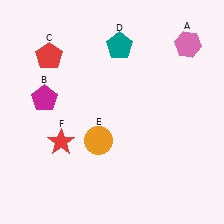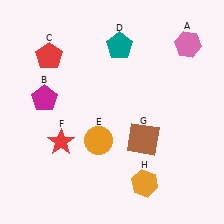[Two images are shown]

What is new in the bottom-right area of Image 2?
An orange hexagon (H) was added in the bottom-right area of Image 2.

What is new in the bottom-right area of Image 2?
A brown square (G) was added in the bottom-right area of Image 2.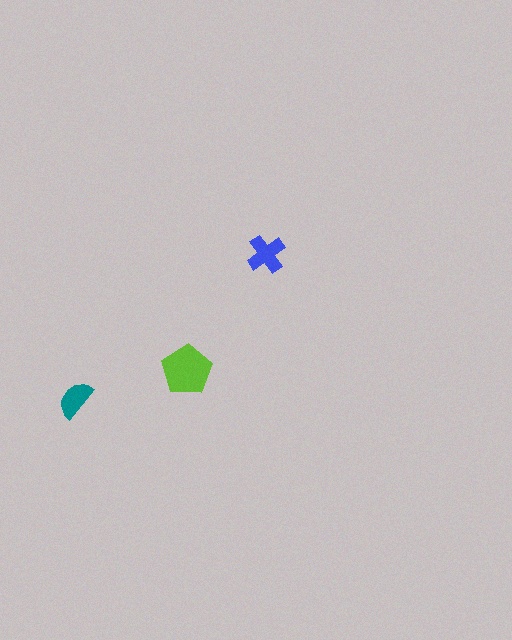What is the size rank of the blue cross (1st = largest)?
2nd.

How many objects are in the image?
There are 3 objects in the image.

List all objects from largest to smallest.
The lime pentagon, the blue cross, the teal semicircle.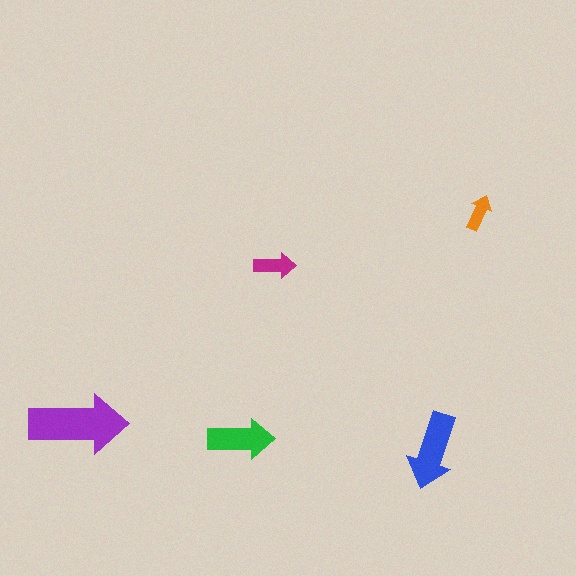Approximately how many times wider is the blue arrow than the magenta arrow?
About 2 times wider.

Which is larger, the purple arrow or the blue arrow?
The purple one.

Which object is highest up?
The orange arrow is topmost.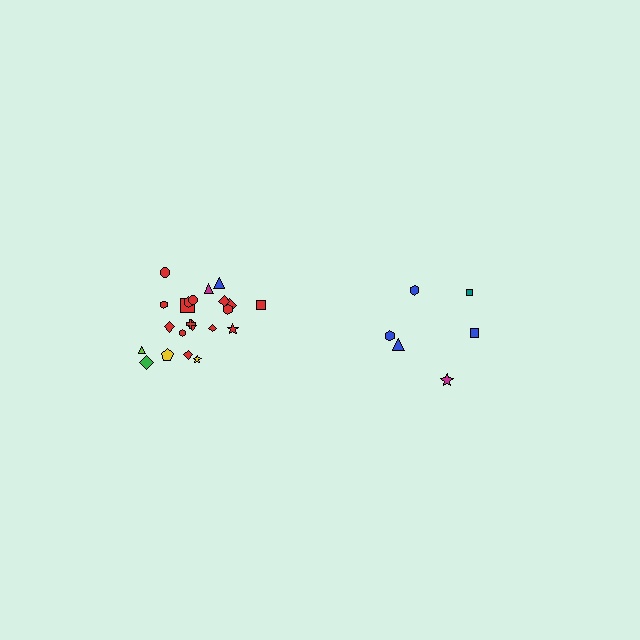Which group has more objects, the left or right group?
The left group.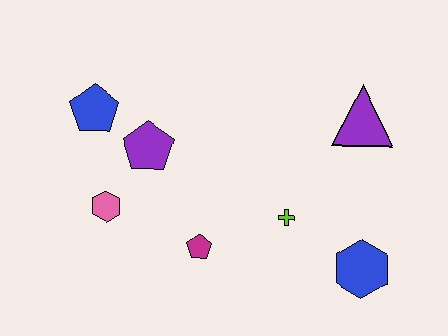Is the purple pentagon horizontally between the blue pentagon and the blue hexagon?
Yes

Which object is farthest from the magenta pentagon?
The purple triangle is farthest from the magenta pentagon.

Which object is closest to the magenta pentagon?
The lime cross is closest to the magenta pentagon.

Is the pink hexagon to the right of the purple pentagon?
No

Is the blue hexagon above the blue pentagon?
No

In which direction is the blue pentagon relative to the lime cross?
The blue pentagon is to the left of the lime cross.